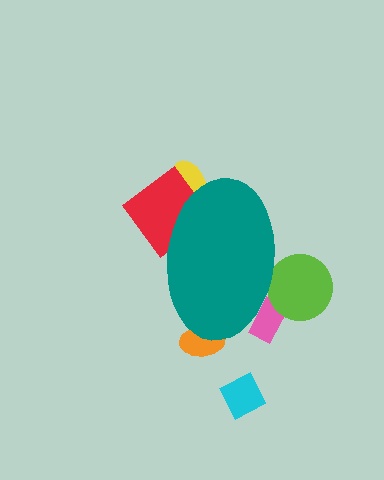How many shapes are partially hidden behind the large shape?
5 shapes are partially hidden.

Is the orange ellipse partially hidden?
Yes, the orange ellipse is partially hidden behind the teal ellipse.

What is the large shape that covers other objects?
A teal ellipse.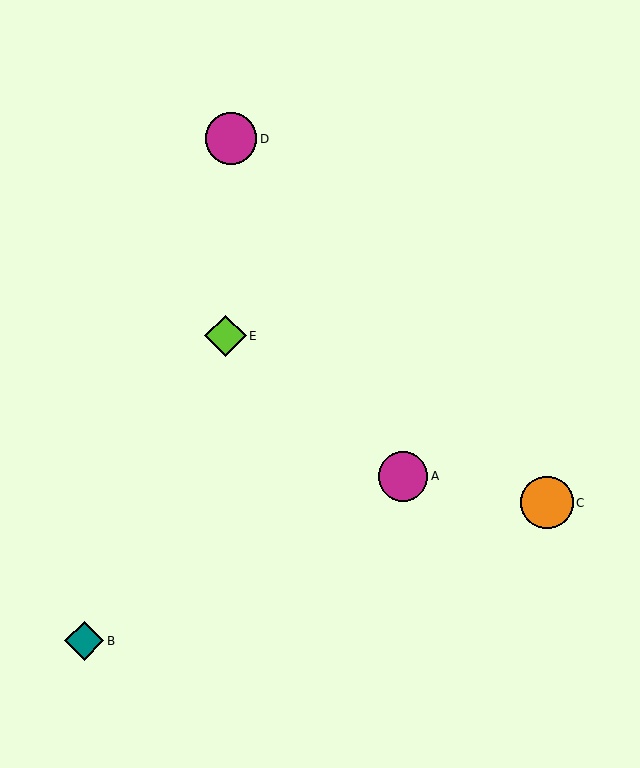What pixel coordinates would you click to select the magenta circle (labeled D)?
Click at (231, 139) to select the magenta circle D.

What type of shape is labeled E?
Shape E is a lime diamond.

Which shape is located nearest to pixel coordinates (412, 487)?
The magenta circle (labeled A) at (403, 476) is nearest to that location.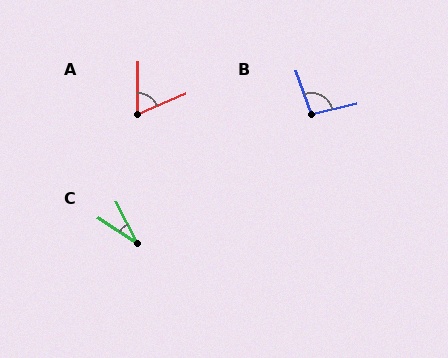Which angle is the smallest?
C, at approximately 29 degrees.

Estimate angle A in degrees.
Approximately 67 degrees.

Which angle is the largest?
B, at approximately 95 degrees.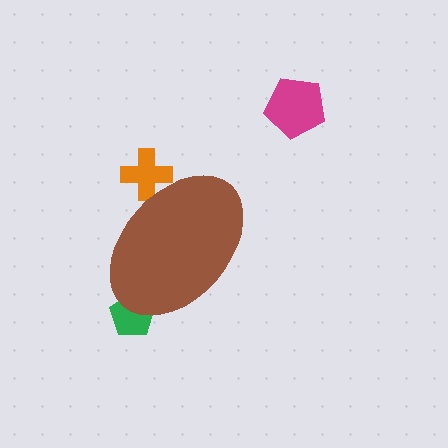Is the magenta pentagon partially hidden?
No, the magenta pentagon is fully visible.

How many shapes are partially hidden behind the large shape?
2 shapes are partially hidden.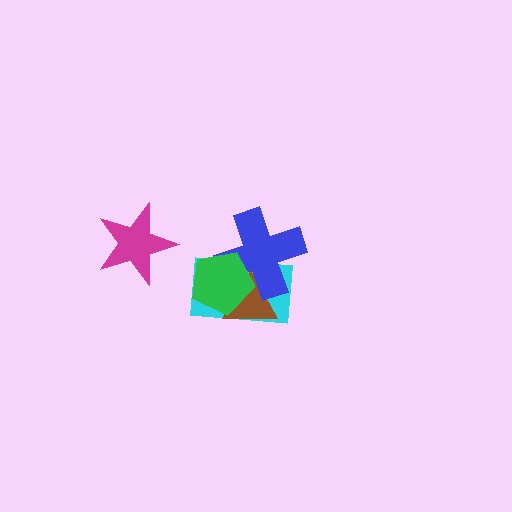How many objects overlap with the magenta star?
0 objects overlap with the magenta star.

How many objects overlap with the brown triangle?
3 objects overlap with the brown triangle.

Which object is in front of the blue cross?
The green pentagon is in front of the blue cross.